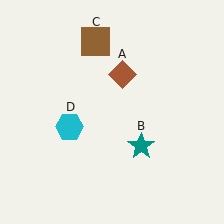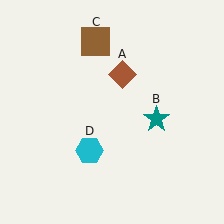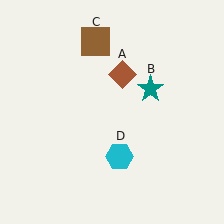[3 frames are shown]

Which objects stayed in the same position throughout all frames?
Brown diamond (object A) and brown square (object C) remained stationary.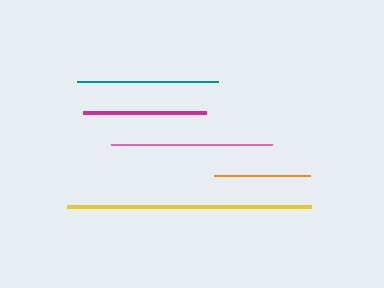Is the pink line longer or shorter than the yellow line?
The yellow line is longer than the pink line.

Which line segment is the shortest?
The orange line is the shortest at approximately 97 pixels.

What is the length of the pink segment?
The pink segment is approximately 161 pixels long.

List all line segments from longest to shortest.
From longest to shortest: yellow, pink, teal, magenta, orange.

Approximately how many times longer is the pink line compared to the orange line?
The pink line is approximately 1.7 times the length of the orange line.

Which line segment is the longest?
The yellow line is the longest at approximately 244 pixels.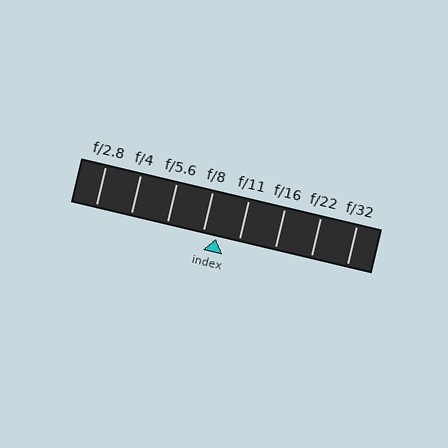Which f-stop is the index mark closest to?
The index mark is closest to f/8.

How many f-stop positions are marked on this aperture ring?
There are 8 f-stop positions marked.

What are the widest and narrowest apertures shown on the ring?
The widest aperture shown is f/2.8 and the narrowest is f/32.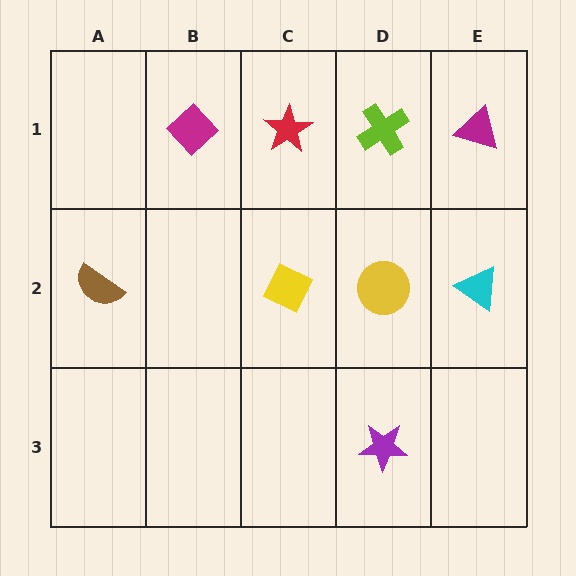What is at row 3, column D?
A purple star.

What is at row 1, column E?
A magenta triangle.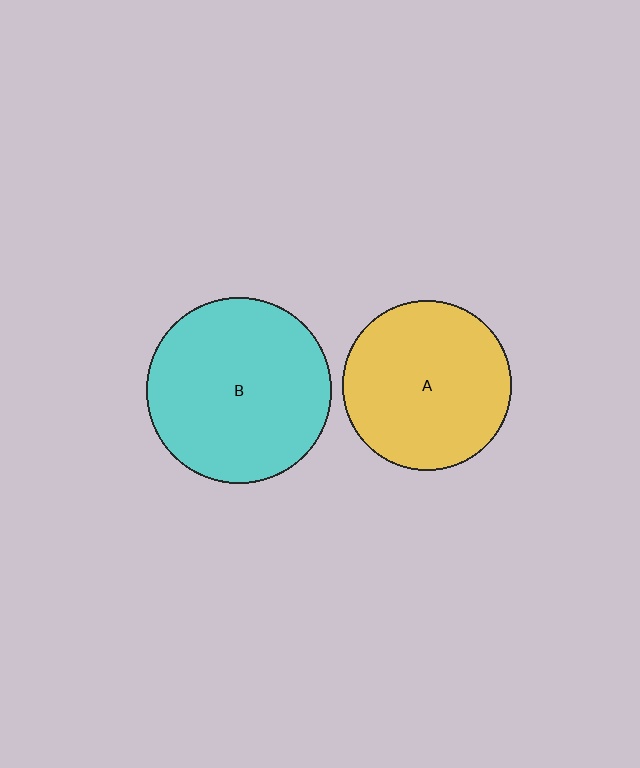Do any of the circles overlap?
No, none of the circles overlap.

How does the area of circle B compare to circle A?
Approximately 1.2 times.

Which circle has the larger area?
Circle B (cyan).